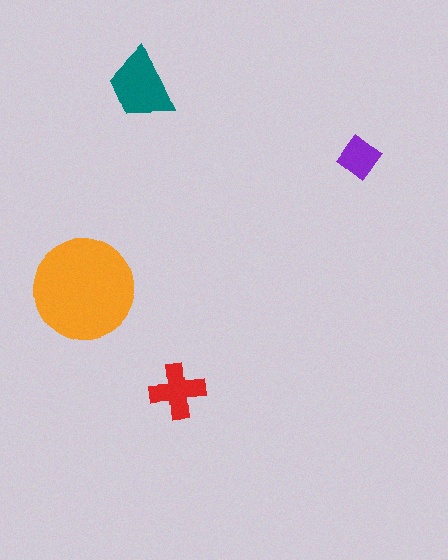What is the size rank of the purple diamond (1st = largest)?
4th.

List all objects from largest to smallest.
The orange circle, the teal trapezoid, the red cross, the purple diamond.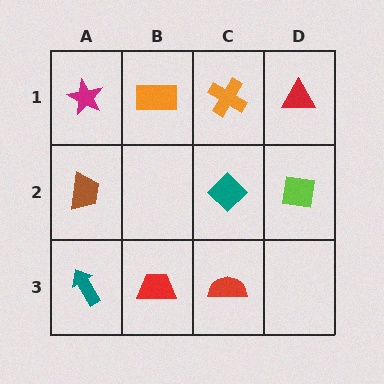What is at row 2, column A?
A brown trapezoid.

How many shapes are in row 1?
4 shapes.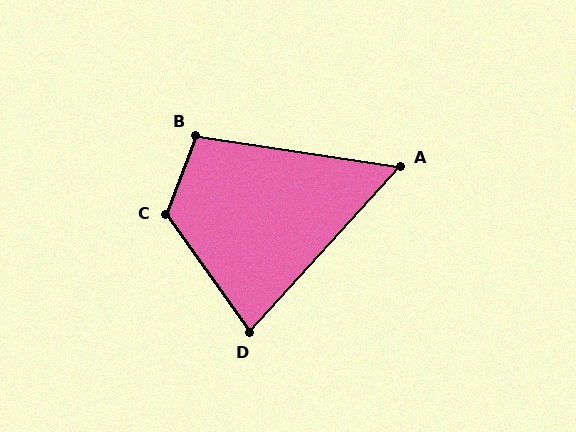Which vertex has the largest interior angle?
C, at approximately 124 degrees.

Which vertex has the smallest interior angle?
A, at approximately 56 degrees.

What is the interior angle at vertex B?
Approximately 102 degrees (obtuse).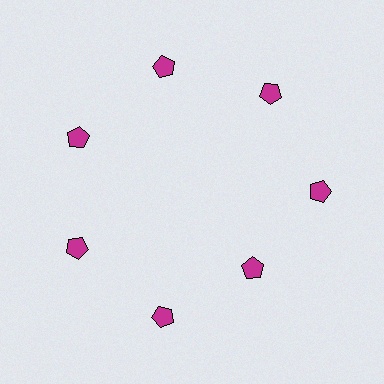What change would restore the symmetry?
The symmetry would be restored by moving it outward, back onto the ring so that all 7 pentagons sit at equal angles and equal distance from the center.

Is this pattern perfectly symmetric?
No. The 7 magenta pentagons are arranged in a ring, but one element near the 5 o'clock position is pulled inward toward the center, breaking the 7-fold rotational symmetry.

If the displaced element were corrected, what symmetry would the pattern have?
It would have 7-fold rotational symmetry — the pattern would map onto itself every 51 degrees.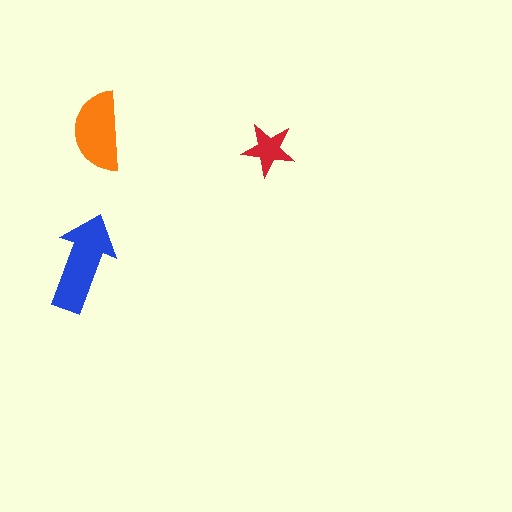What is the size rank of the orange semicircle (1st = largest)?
2nd.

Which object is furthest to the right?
The red star is rightmost.